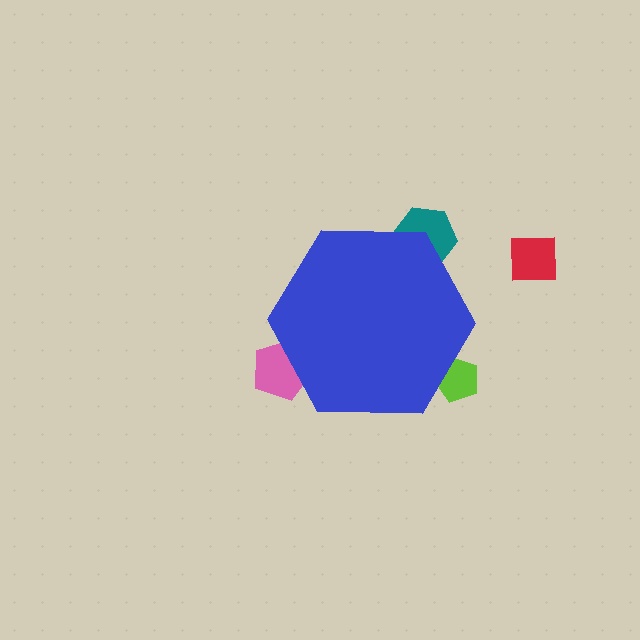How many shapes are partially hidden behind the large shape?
3 shapes are partially hidden.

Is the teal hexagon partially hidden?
Yes, the teal hexagon is partially hidden behind the blue hexagon.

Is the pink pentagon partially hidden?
Yes, the pink pentagon is partially hidden behind the blue hexagon.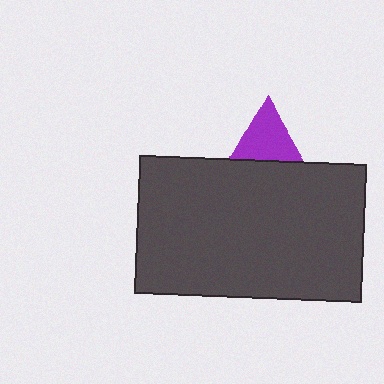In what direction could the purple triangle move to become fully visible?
The purple triangle could move up. That would shift it out from behind the dark gray rectangle entirely.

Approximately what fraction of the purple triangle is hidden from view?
Roughly 58% of the purple triangle is hidden behind the dark gray rectangle.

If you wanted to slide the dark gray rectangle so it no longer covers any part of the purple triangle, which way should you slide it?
Slide it down — that is the most direct way to separate the two shapes.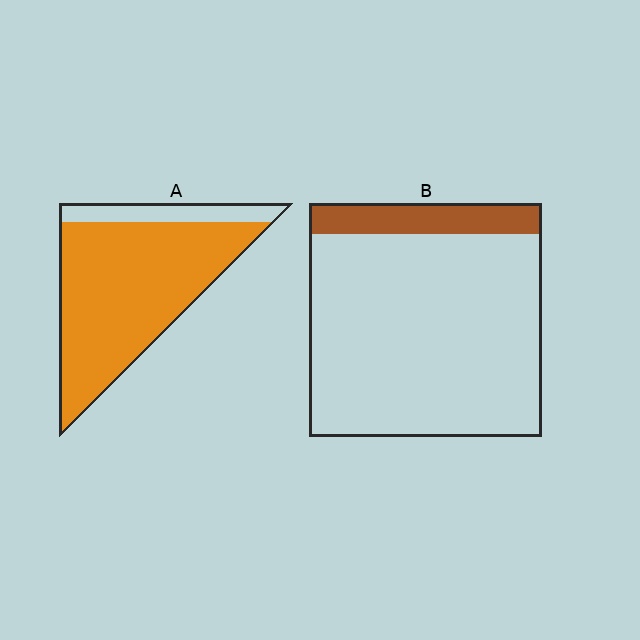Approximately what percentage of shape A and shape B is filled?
A is approximately 85% and B is approximately 15%.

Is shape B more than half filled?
No.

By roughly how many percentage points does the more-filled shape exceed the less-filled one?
By roughly 70 percentage points (A over B).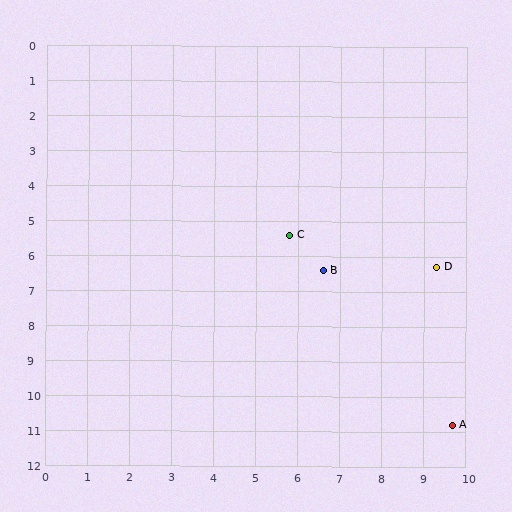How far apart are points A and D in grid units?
Points A and D are about 4.5 grid units apart.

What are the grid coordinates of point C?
Point C is at approximately (5.8, 5.4).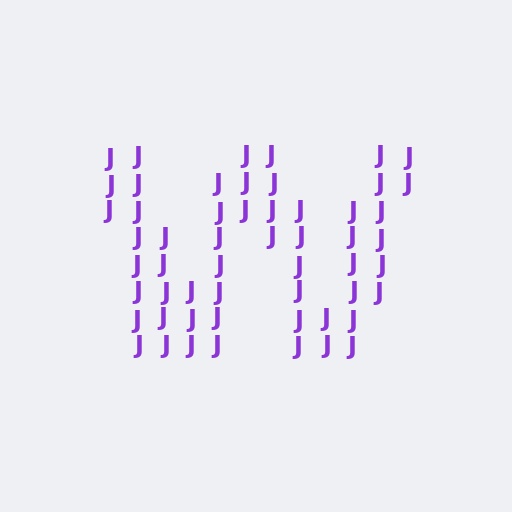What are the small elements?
The small elements are letter J's.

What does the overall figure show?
The overall figure shows the letter W.